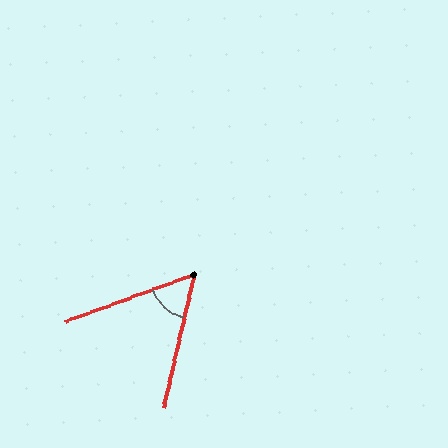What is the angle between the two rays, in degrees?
Approximately 57 degrees.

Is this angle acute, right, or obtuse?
It is acute.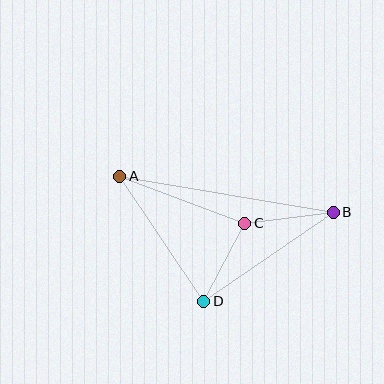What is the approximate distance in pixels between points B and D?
The distance between B and D is approximately 157 pixels.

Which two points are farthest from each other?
Points A and B are farthest from each other.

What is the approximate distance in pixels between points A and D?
The distance between A and D is approximately 151 pixels.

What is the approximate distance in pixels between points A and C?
The distance between A and C is approximately 134 pixels.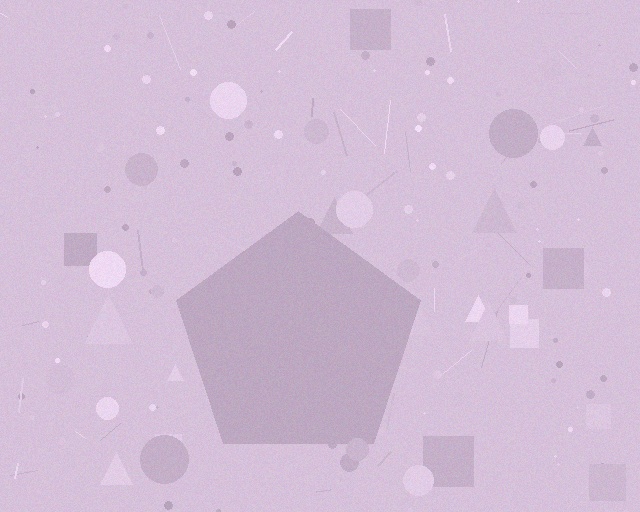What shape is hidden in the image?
A pentagon is hidden in the image.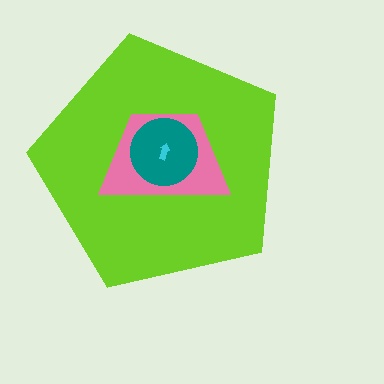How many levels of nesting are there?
4.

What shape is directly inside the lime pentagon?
The pink trapezoid.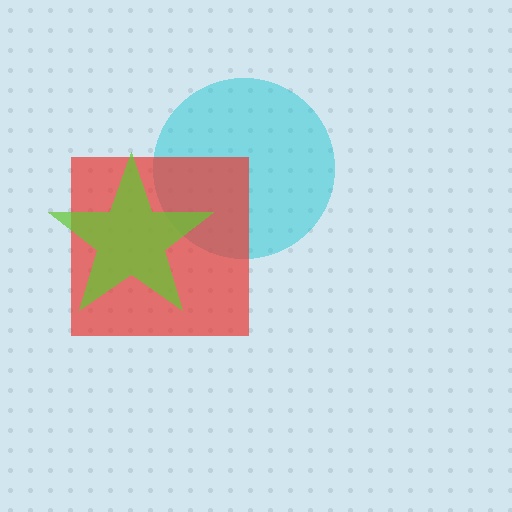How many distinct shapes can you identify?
There are 3 distinct shapes: a cyan circle, a red square, a lime star.